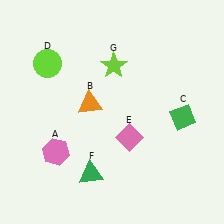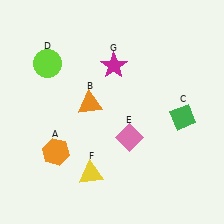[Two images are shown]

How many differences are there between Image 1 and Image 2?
There are 3 differences between the two images.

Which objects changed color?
A changed from pink to orange. F changed from green to yellow. G changed from lime to magenta.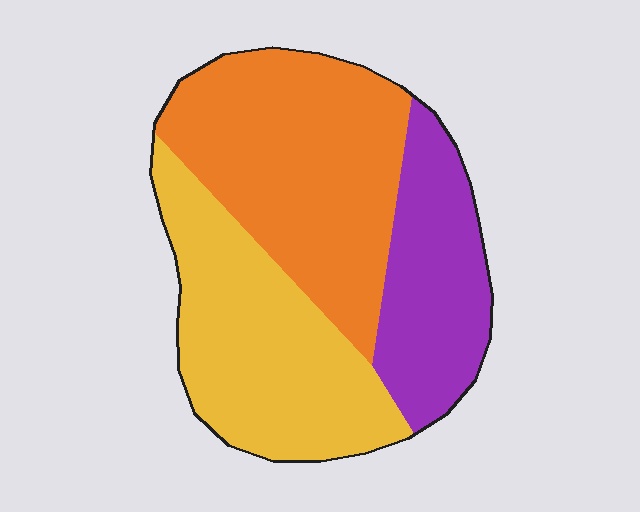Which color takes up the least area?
Purple, at roughly 25%.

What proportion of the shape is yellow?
Yellow takes up between a quarter and a half of the shape.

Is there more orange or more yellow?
Orange.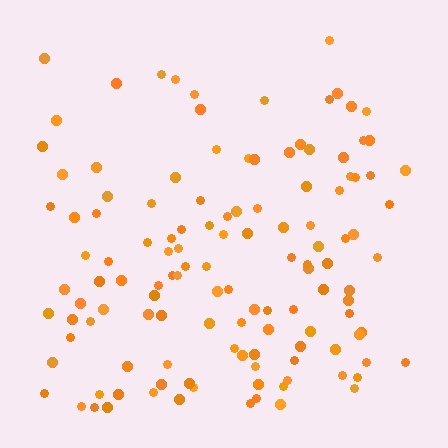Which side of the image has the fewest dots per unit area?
The top.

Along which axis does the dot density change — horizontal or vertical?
Vertical.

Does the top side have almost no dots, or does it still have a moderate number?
Still a moderate number, just noticeably fewer than the bottom.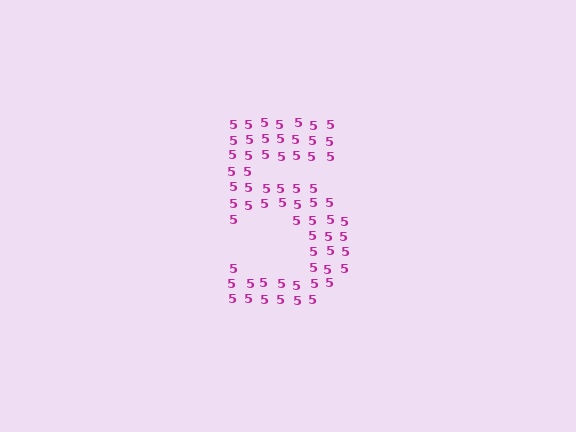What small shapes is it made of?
It is made of small digit 5's.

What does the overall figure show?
The overall figure shows the digit 5.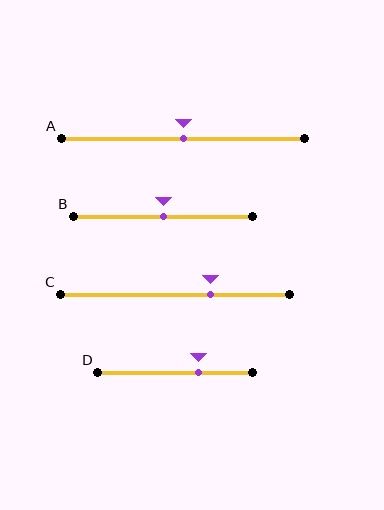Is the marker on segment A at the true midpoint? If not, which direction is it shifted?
Yes, the marker on segment A is at the true midpoint.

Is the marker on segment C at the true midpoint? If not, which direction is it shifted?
No, the marker on segment C is shifted to the right by about 15% of the segment length.